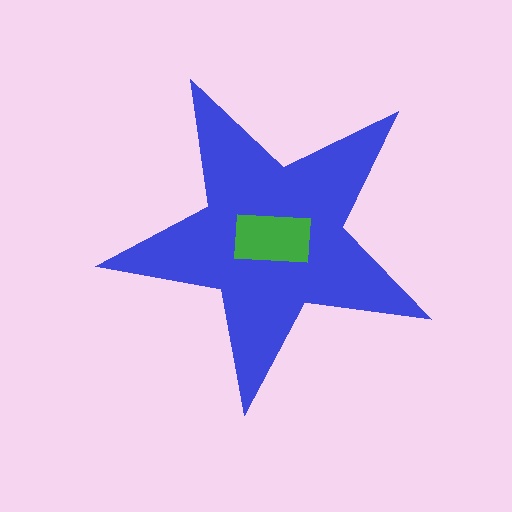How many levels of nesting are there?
2.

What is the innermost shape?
The green rectangle.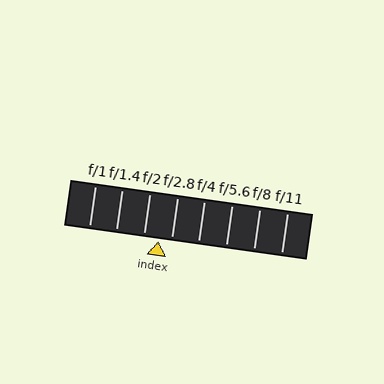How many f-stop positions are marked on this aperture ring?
There are 8 f-stop positions marked.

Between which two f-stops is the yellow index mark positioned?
The index mark is between f/2 and f/2.8.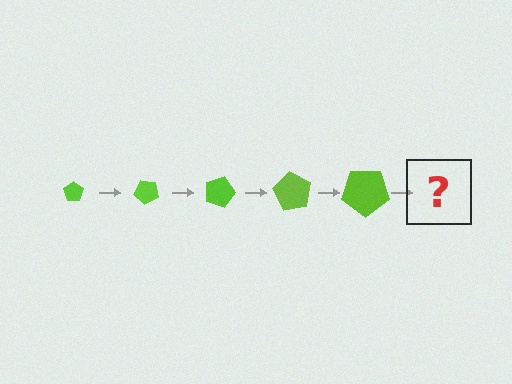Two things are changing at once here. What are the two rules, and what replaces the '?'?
The two rules are that the pentagon grows larger each step and it rotates 45 degrees each step. The '?' should be a pentagon, larger than the previous one and rotated 225 degrees from the start.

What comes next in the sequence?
The next element should be a pentagon, larger than the previous one and rotated 225 degrees from the start.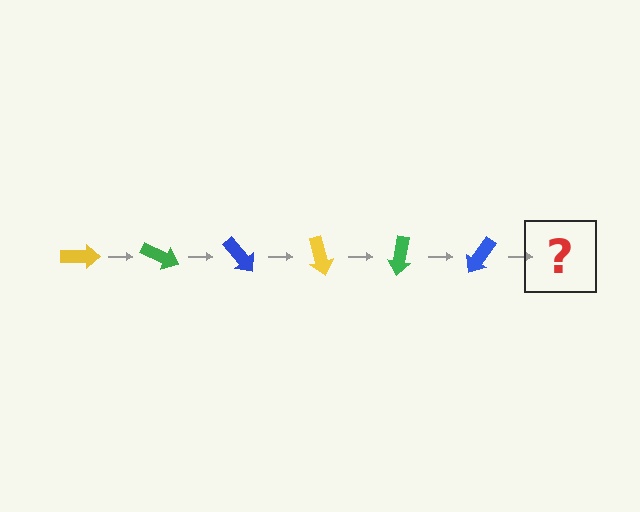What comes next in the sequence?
The next element should be a yellow arrow, rotated 150 degrees from the start.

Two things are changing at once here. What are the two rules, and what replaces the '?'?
The two rules are that it rotates 25 degrees each step and the color cycles through yellow, green, and blue. The '?' should be a yellow arrow, rotated 150 degrees from the start.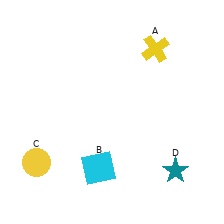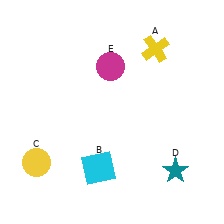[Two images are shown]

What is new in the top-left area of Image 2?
A magenta circle (E) was added in the top-left area of Image 2.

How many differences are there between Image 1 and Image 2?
There is 1 difference between the two images.